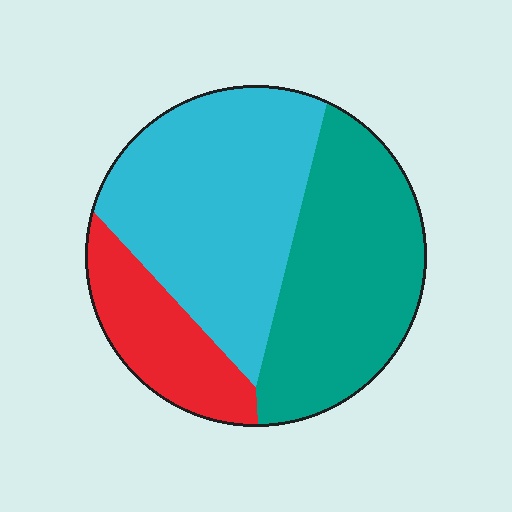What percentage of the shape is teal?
Teal covers around 40% of the shape.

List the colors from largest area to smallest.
From largest to smallest: cyan, teal, red.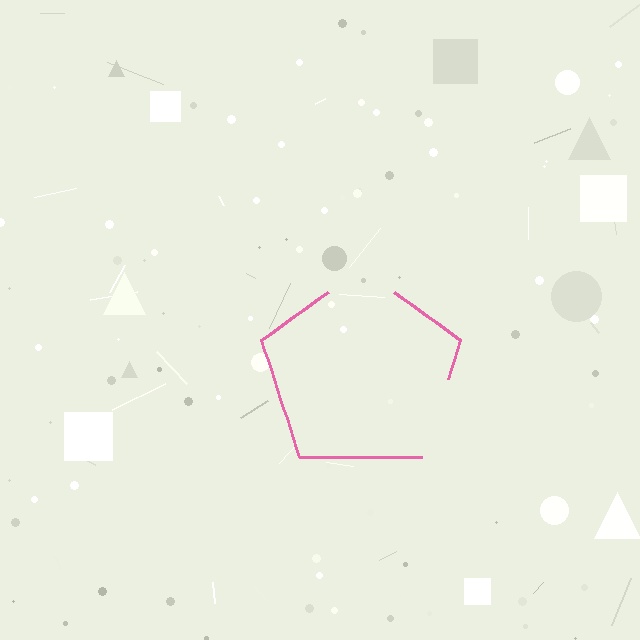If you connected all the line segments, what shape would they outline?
They would outline a pentagon.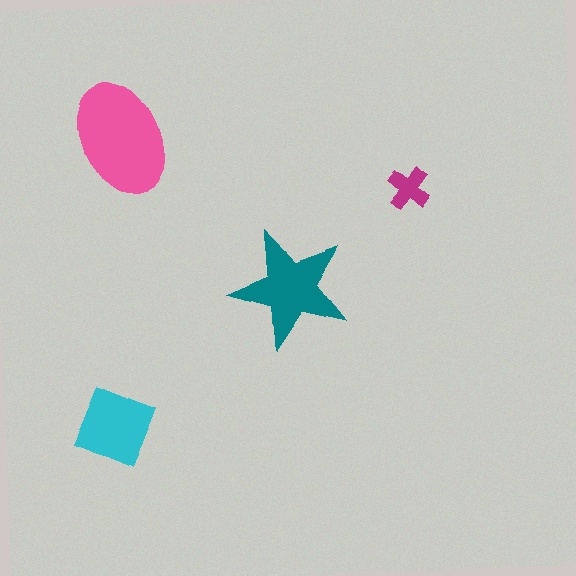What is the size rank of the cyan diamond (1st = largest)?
3rd.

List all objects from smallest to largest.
The magenta cross, the cyan diamond, the teal star, the pink ellipse.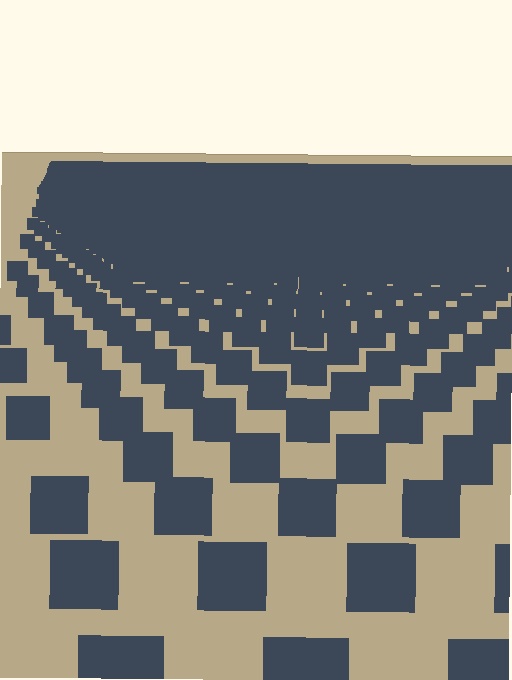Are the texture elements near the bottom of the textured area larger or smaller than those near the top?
Larger. Near the bottom, elements are closer to the viewer and appear at a bigger on-screen size.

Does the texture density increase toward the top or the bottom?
Density increases toward the top.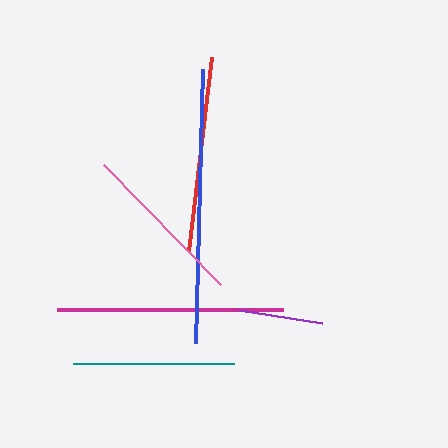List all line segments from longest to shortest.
From longest to shortest: blue, magenta, red, pink, teal, purple.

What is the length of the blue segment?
The blue segment is approximately 275 pixels long.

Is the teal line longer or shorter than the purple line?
The teal line is longer than the purple line.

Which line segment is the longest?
The blue line is the longest at approximately 275 pixels.